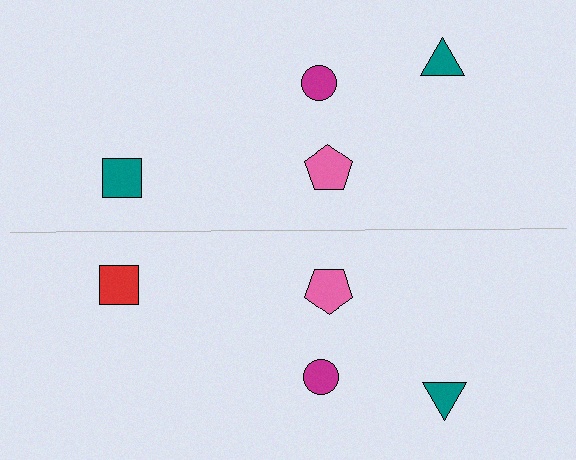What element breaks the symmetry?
The red square on the bottom side breaks the symmetry — its mirror counterpart is teal.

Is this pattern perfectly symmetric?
No, the pattern is not perfectly symmetric. The red square on the bottom side breaks the symmetry — its mirror counterpart is teal.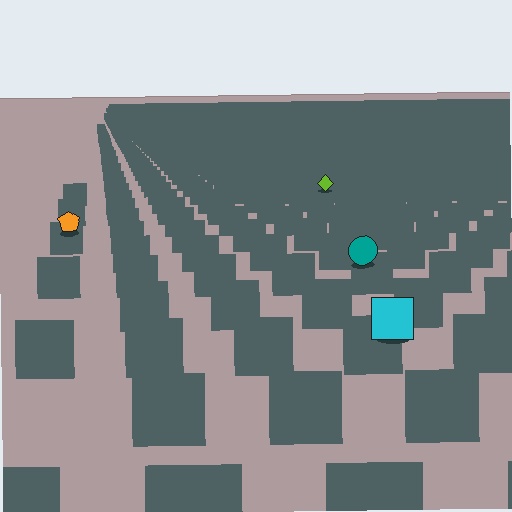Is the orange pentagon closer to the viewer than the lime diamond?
Yes. The orange pentagon is closer — you can tell from the texture gradient: the ground texture is coarser near it.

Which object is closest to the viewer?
The cyan square is closest. The texture marks near it are larger and more spread out.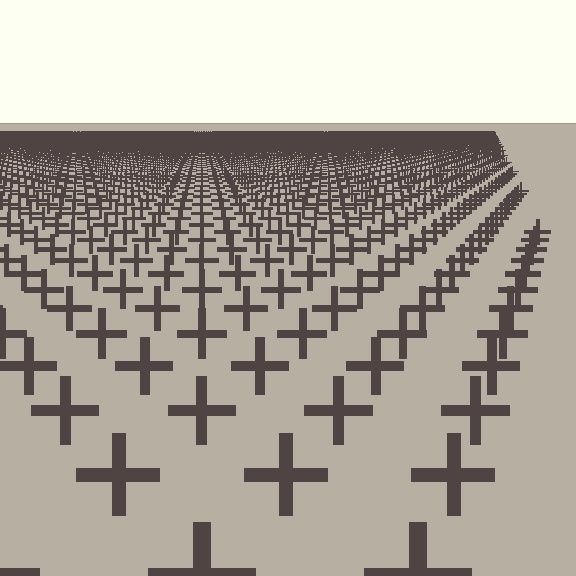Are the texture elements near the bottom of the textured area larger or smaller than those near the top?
Larger. Near the bottom, elements are closer to the viewer and appear at a bigger on-screen size.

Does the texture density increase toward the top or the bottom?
Density increases toward the top.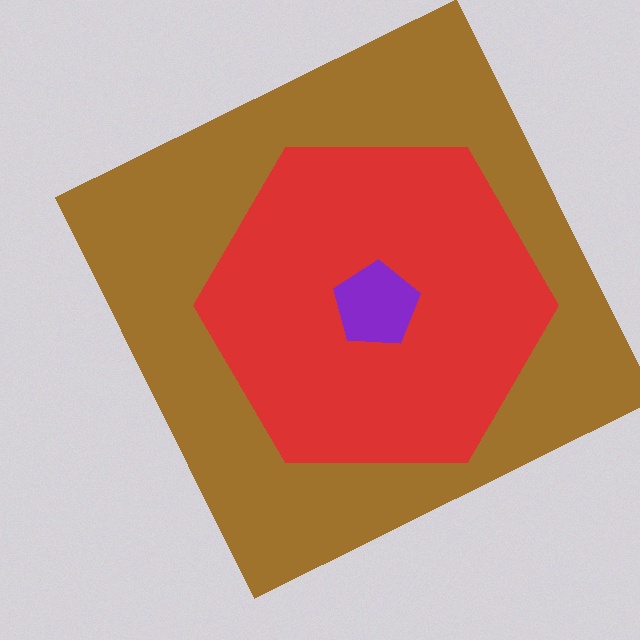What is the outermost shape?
The brown square.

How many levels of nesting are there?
3.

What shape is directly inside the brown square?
The red hexagon.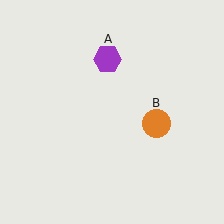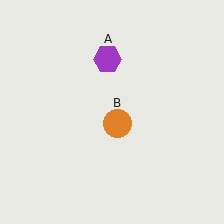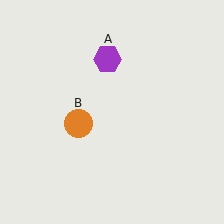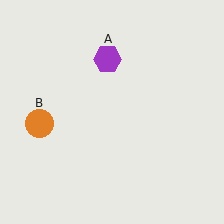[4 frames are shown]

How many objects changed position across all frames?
1 object changed position: orange circle (object B).